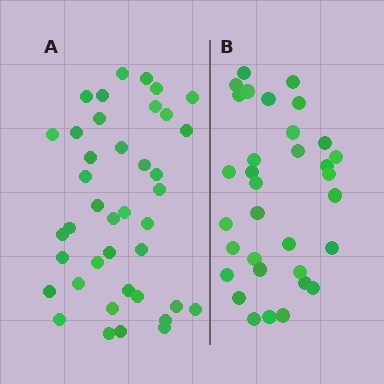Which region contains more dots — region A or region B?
Region A (the left region) has more dots.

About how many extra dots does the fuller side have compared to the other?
Region A has roughly 8 or so more dots than region B.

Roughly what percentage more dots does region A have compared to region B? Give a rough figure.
About 20% more.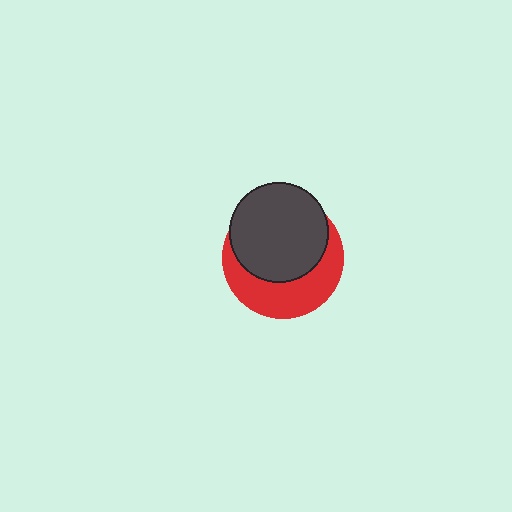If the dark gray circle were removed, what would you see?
You would see the complete red circle.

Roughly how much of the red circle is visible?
A small part of it is visible (roughly 43%).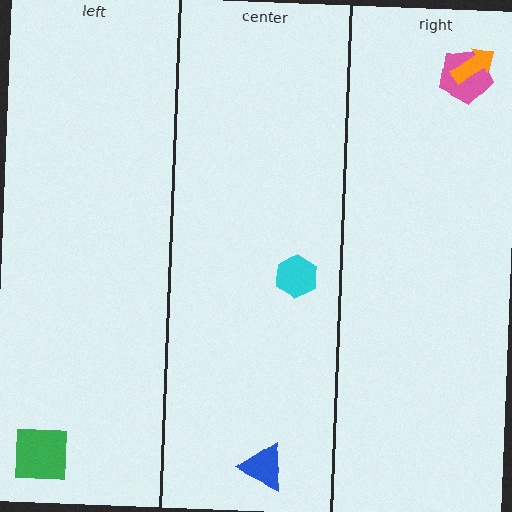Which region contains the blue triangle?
The center region.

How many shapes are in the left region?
1.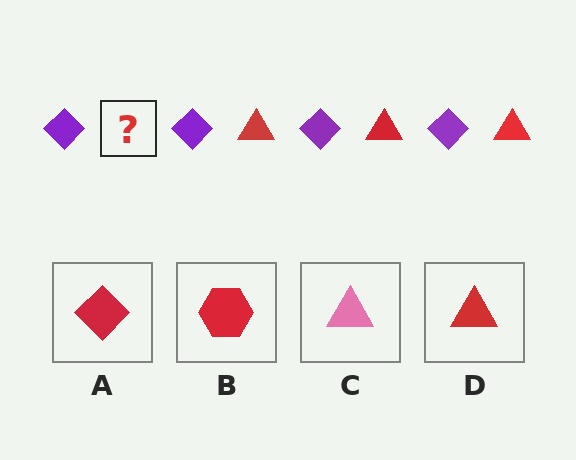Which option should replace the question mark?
Option D.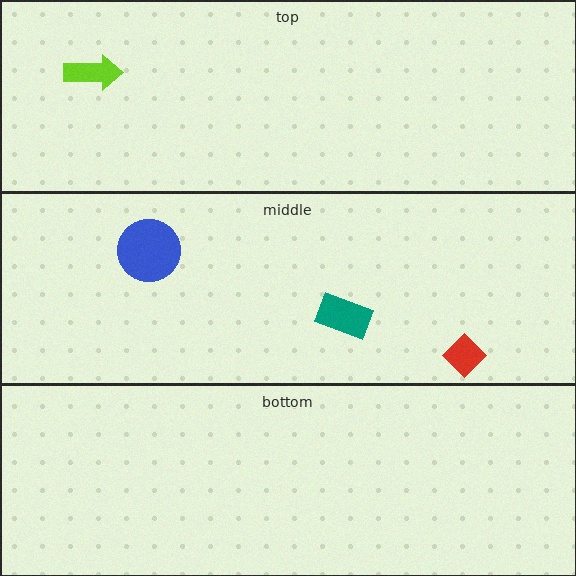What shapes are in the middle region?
The red diamond, the blue circle, the teal rectangle.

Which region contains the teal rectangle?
The middle region.